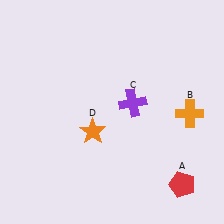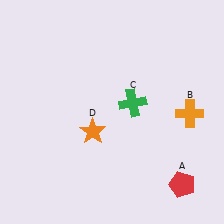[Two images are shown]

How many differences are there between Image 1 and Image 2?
There is 1 difference between the two images.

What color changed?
The cross (C) changed from purple in Image 1 to green in Image 2.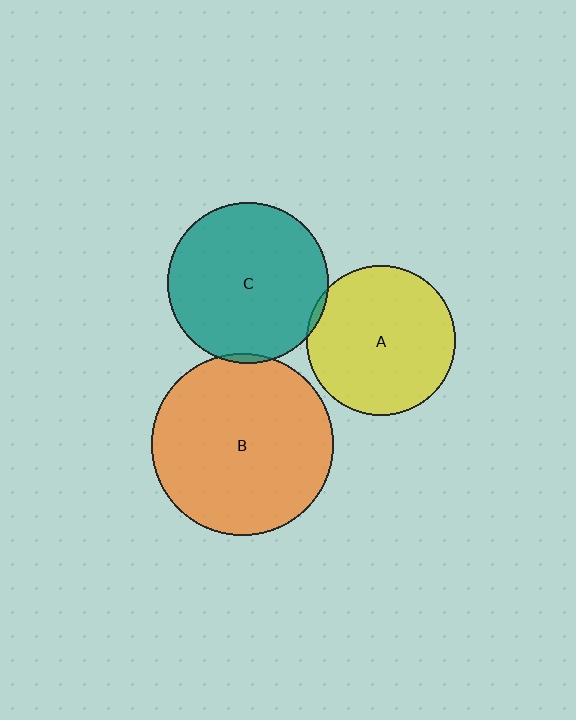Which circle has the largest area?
Circle B (orange).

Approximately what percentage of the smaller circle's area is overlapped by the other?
Approximately 5%.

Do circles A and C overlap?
Yes.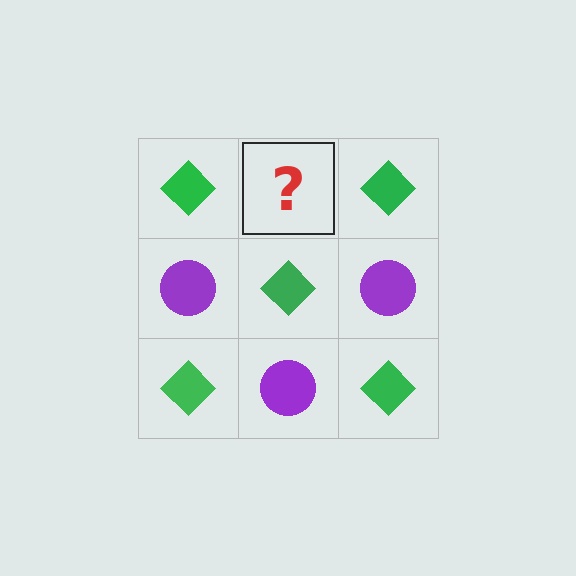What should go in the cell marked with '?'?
The missing cell should contain a purple circle.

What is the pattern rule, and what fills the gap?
The rule is that it alternates green diamond and purple circle in a checkerboard pattern. The gap should be filled with a purple circle.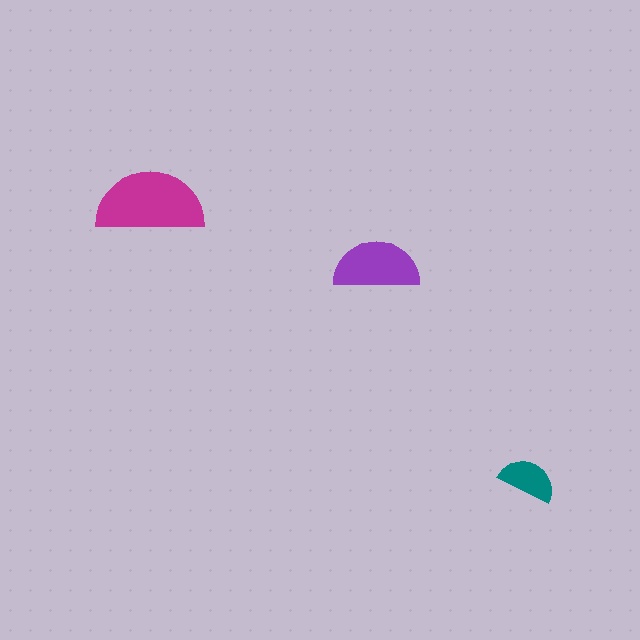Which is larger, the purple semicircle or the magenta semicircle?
The magenta one.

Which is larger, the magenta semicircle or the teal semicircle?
The magenta one.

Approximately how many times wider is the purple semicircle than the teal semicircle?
About 1.5 times wider.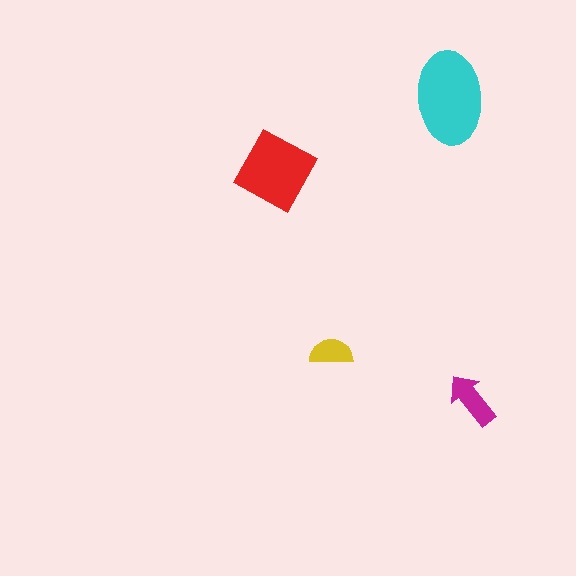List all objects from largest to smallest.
The cyan ellipse, the red diamond, the magenta arrow, the yellow semicircle.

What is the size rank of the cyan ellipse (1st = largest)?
1st.